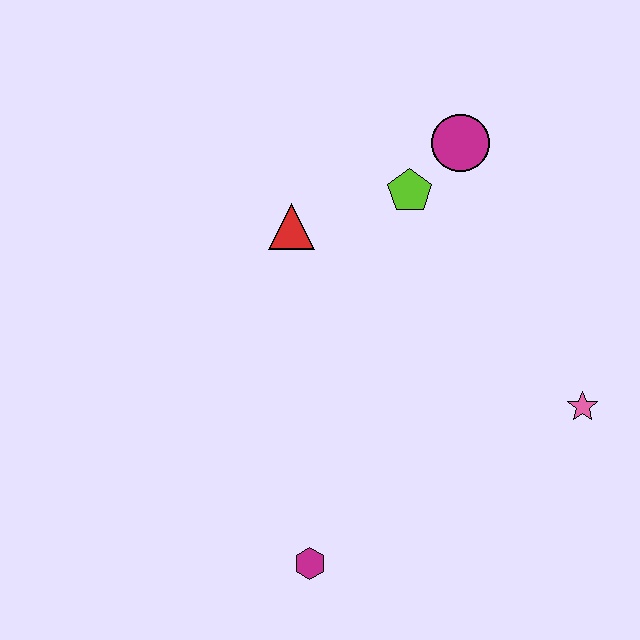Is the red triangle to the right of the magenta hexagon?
No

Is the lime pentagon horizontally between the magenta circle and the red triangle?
Yes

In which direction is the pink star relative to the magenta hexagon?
The pink star is to the right of the magenta hexagon.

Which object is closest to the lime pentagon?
The magenta circle is closest to the lime pentagon.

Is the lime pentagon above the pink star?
Yes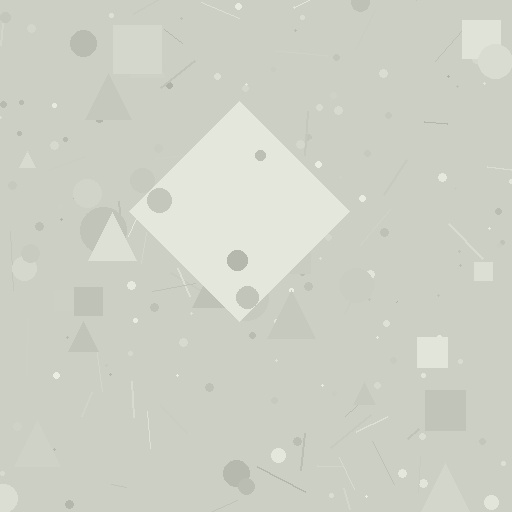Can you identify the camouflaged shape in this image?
The camouflaged shape is a diamond.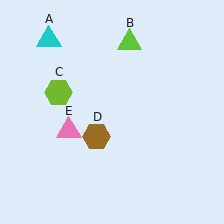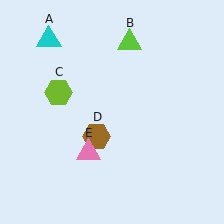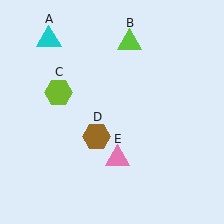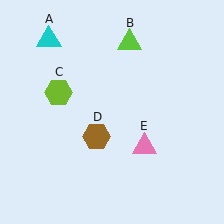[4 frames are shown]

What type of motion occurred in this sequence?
The pink triangle (object E) rotated counterclockwise around the center of the scene.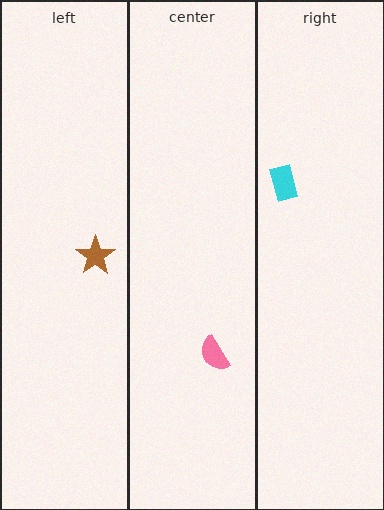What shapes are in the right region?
The cyan rectangle.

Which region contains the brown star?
The left region.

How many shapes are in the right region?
1.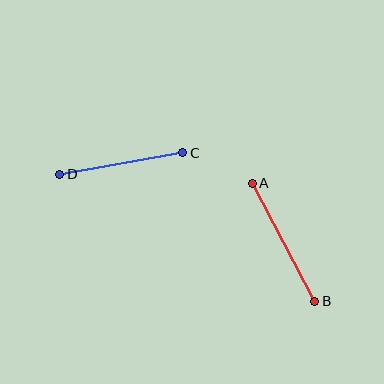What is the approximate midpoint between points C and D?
The midpoint is at approximately (121, 164) pixels.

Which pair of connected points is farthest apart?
Points A and B are farthest apart.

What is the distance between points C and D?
The distance is approximately 125 pixels.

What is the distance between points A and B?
The distance is approximately 133 pixels.